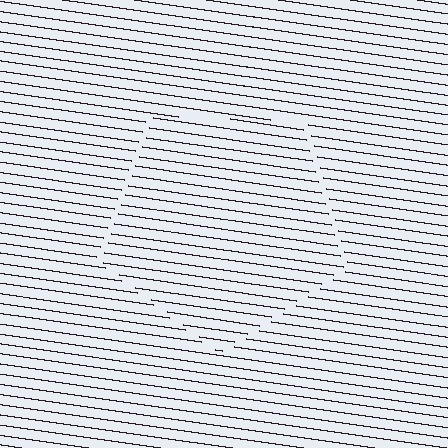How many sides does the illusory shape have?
5 sides — the line-ends trace a pentagon.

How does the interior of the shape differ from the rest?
The interior of the shape contains the same grating, shifted by half a period — the contour is defined by the phase discontinuity where line-ends from the inner and outer gratings abut.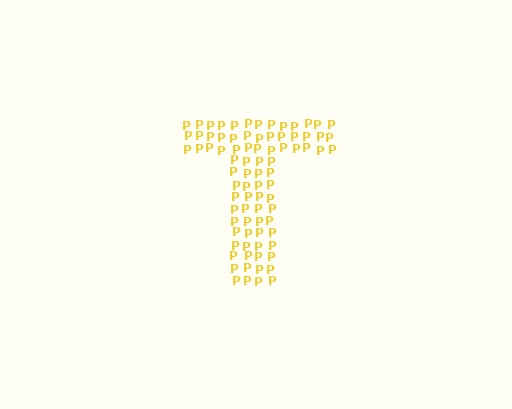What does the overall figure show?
The overall figure shows the letter T.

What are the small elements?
The small elements are letter P's.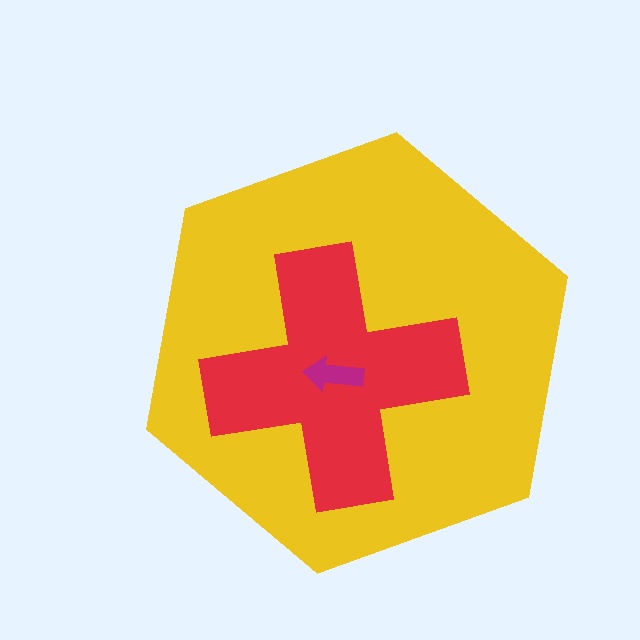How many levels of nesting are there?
3.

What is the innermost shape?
The magenta arrow.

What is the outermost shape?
The yellow hexagon.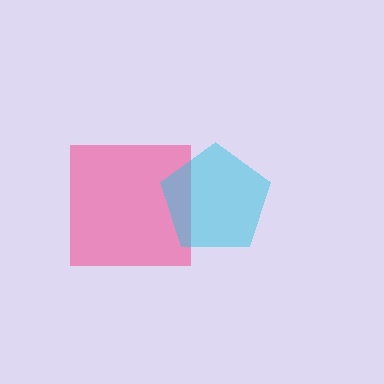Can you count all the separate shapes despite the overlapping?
Yes, there are 2 separate shapes.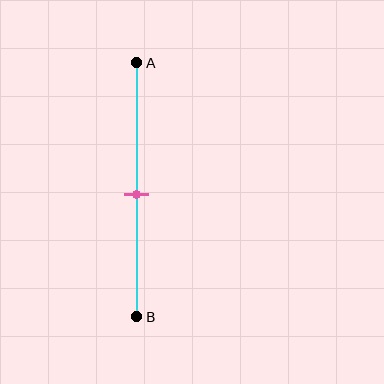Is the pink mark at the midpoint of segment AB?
Yes, the mark is approximately at the midpoint.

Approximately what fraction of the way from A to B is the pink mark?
The pink mark is approximately 50% of the way from A to B.